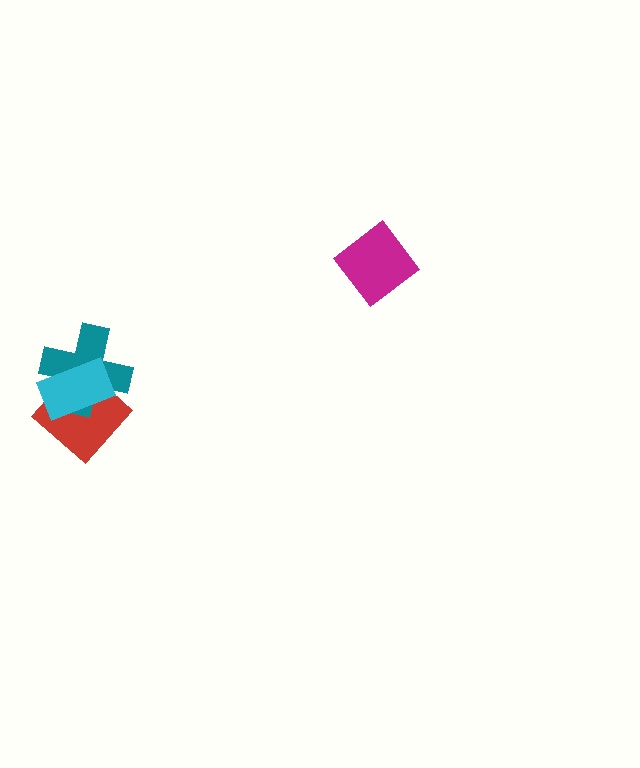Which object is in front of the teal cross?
The cyan rectangle is in front of the teal cross.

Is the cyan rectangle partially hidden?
No, no other shape covers it.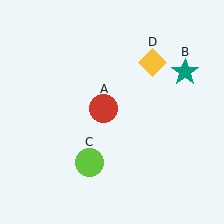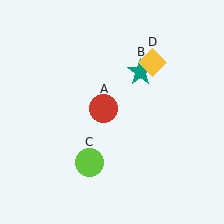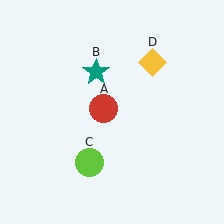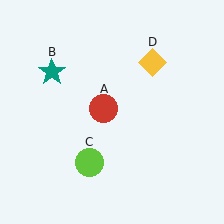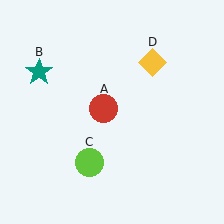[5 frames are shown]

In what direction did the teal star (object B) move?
The teal star (object B) moved left.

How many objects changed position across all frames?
1 object changed position: teal star (object B).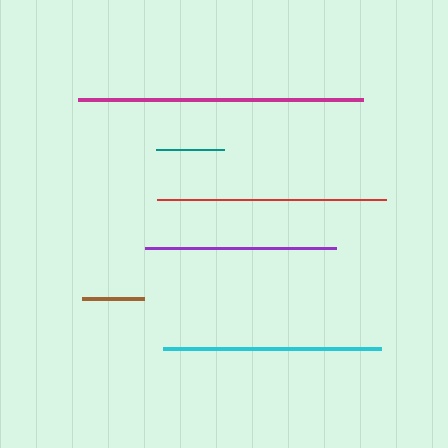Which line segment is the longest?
The magenta line is the longest at approximately 285 pixels.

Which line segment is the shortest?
The brown line is the shortest at approximately 62 pixels.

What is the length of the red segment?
The red segment is approximately 229 pixels long.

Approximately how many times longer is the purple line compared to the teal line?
The purple line is approximately 2.8 times the length of the teal line.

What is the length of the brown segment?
The brown segment is approximately 62 pixels long.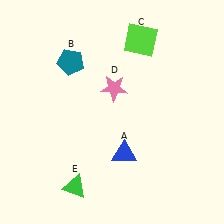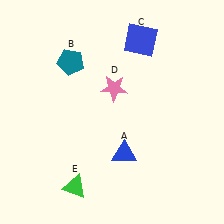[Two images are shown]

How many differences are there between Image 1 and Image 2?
There is 1 difference between the two images.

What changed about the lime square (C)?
In Image 1, C is lime. In Image 2, it changed to blue.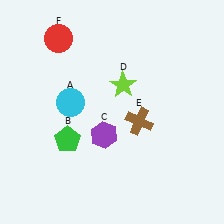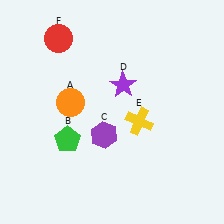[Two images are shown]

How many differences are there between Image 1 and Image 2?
There are 3 differences between the two images.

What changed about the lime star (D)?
In Image 1, D is lime. In Image 2, it changed to purple.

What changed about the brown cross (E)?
In Image 1, E is brown. In Image 2, it changed to yellow.